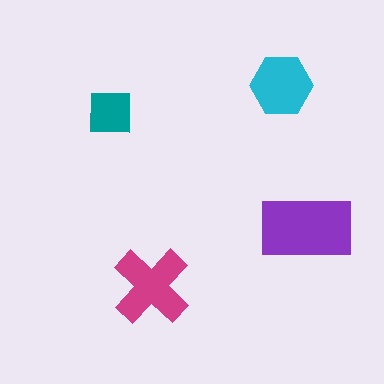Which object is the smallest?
The teal square.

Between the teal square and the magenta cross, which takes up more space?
The magenta cross.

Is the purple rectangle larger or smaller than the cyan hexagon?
Larger.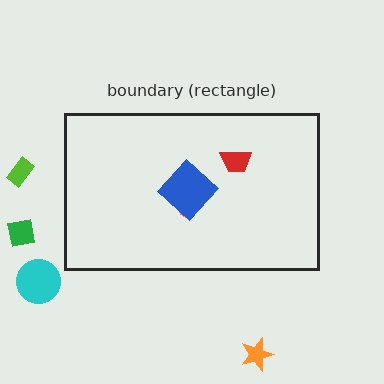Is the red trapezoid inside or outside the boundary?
Inside.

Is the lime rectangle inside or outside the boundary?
Outside.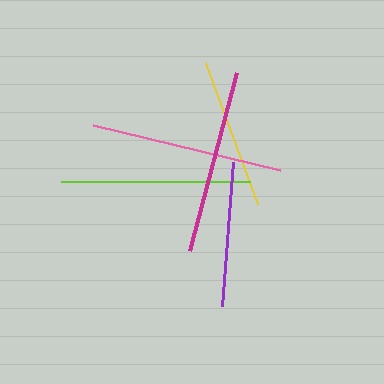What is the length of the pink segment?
The pink segment is approximately 192 pixels long.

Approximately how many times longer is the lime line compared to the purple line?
The lime line is approximately 1.3 times the length of the purple line.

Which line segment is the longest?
The pink line is the longest at approximately 192 pixels.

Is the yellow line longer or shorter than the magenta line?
The magenta line is longer than the yellow line.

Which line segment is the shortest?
The purple line is the shortest at approximately 144 pixels.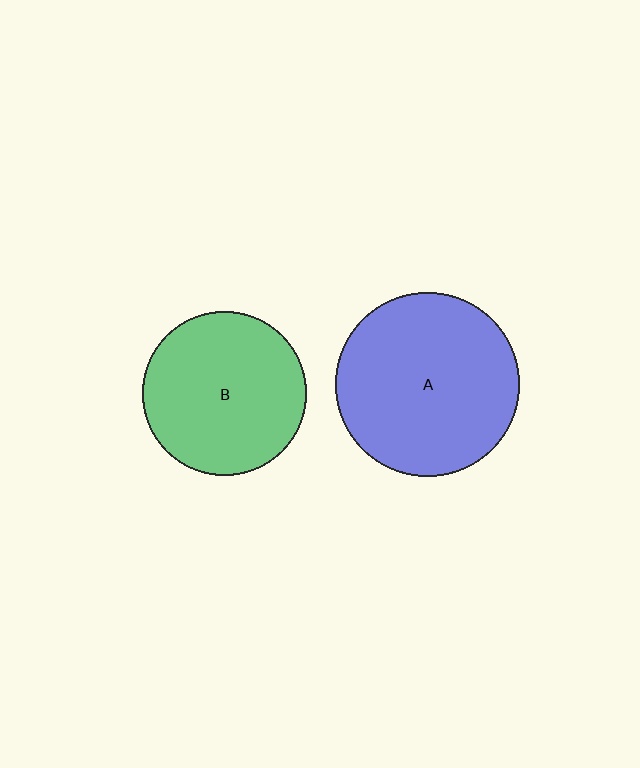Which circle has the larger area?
Circle A (blue).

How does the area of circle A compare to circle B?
Approximately 1.3 times.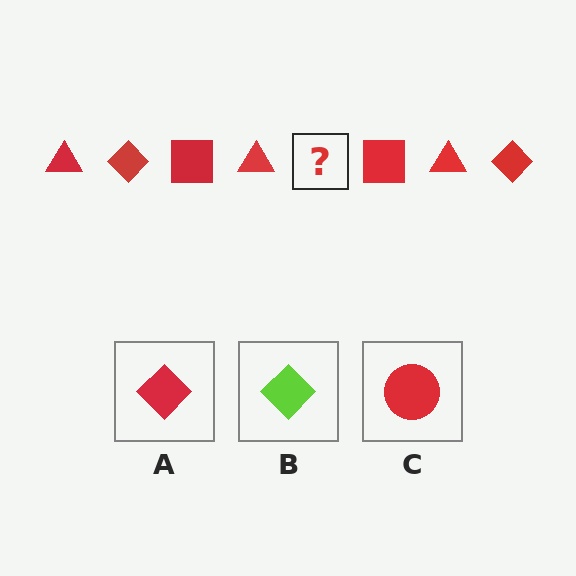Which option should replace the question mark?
Option A.